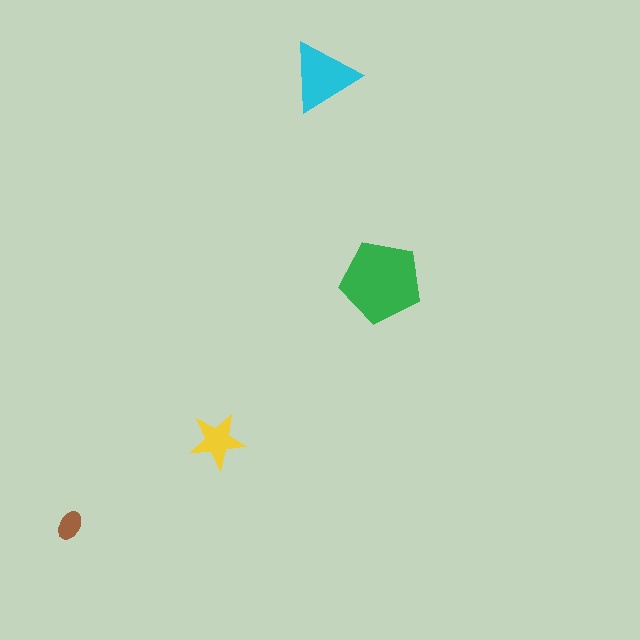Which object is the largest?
The green pentagon.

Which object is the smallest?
The brown ellipse.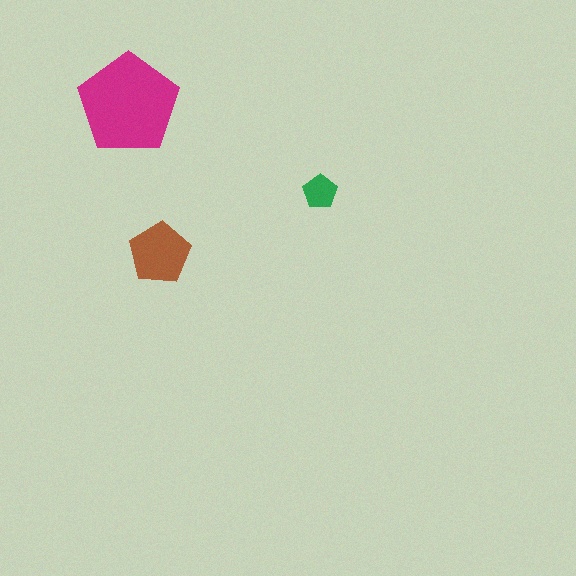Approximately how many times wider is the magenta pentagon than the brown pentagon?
About 1.5 times wider.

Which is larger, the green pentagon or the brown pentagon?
The brown one.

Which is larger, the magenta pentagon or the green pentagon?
The magenta one.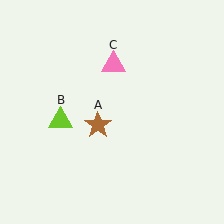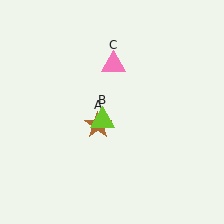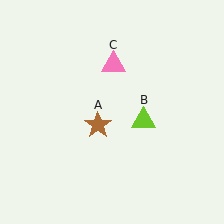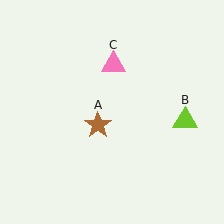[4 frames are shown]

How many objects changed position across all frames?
1 object changed position: lime triangle (object B).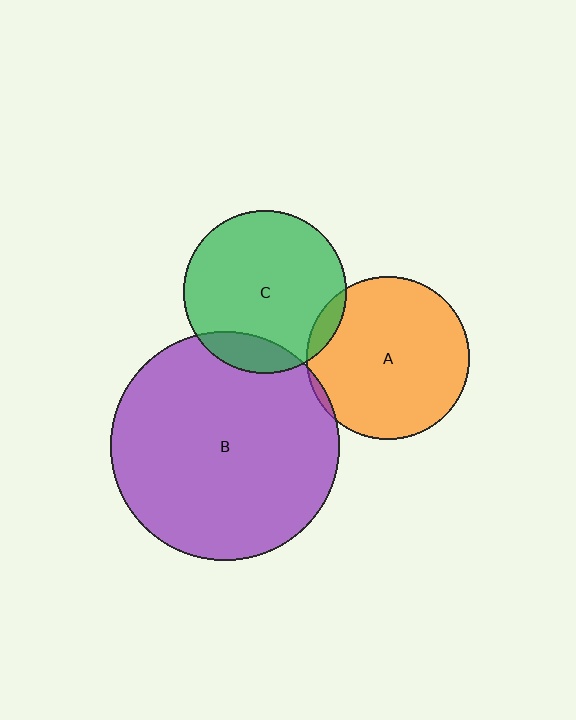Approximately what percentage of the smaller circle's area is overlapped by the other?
Approximately 15%.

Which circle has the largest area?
Circle B (purple).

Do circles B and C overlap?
Yes.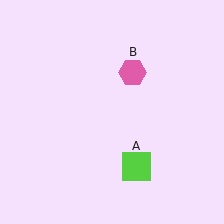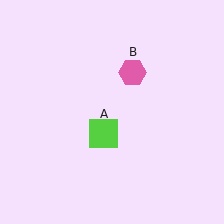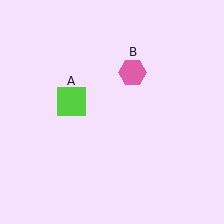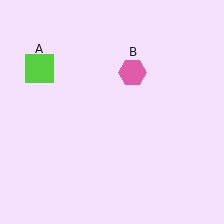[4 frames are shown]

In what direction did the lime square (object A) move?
The lime square (object A) moved up and to the left.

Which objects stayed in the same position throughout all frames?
Pink hexagon (object B) remained stationary.